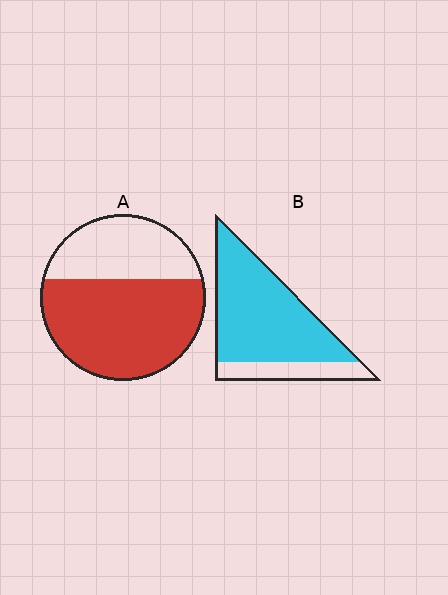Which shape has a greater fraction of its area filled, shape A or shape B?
Shape B.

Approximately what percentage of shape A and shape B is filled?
A is approximately 65% and B is approximately 80%.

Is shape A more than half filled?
Yes.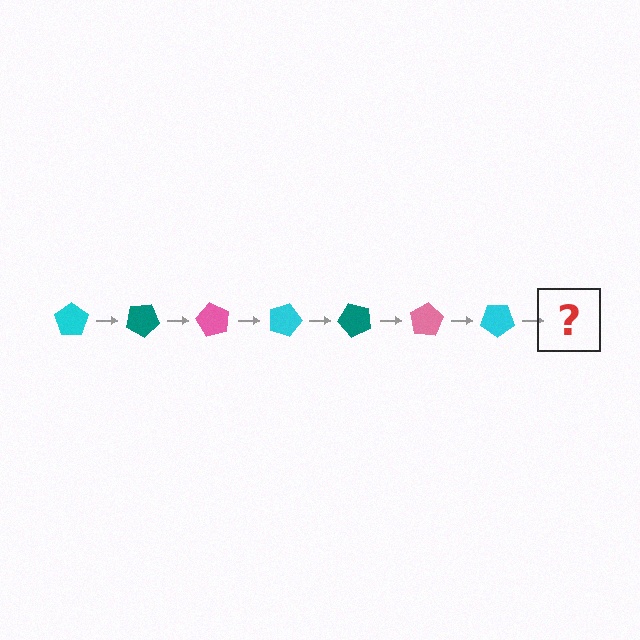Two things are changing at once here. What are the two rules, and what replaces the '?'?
The two rules are that it rotates 30 degrees each step and the color cycles through cyan, teal, and pink. The '?' should be a teal pentagon, rotated 210 degrees from the start.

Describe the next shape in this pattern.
It should be a teal pentagon, rotated 210 degrees from the start.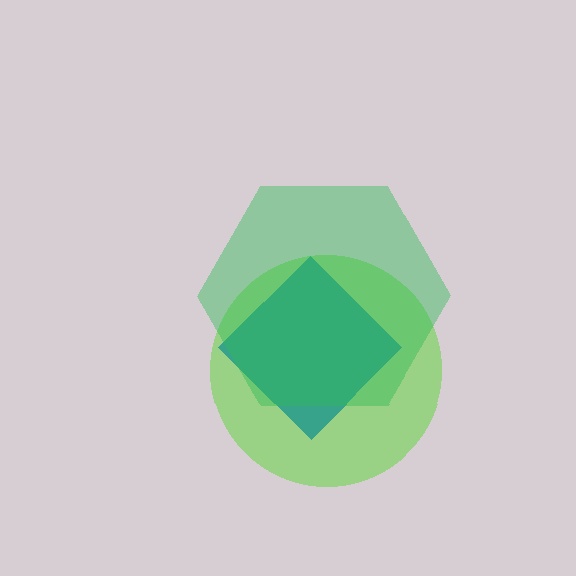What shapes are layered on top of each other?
The layered shapes are: a lime circle, a teal diamond, a green hexagon.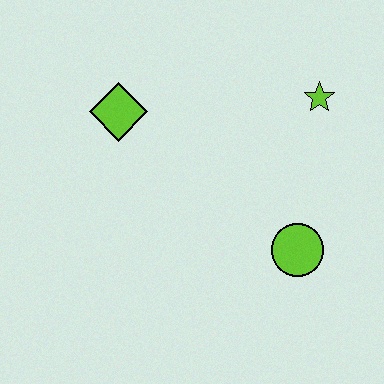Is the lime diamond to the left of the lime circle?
Yes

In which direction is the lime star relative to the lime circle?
The lime star is above the lime circle.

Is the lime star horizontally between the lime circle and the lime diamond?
No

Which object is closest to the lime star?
The lime circle is closest to the lime star.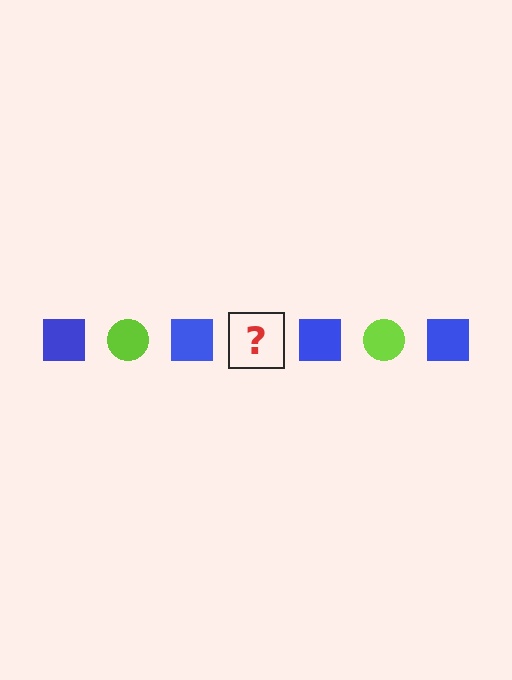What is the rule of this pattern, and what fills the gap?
The rule is that the pattern alternates between blue square and lime circle. The gap should be filled with a lime circle.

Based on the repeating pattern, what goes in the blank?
The blank should be a lime circle.